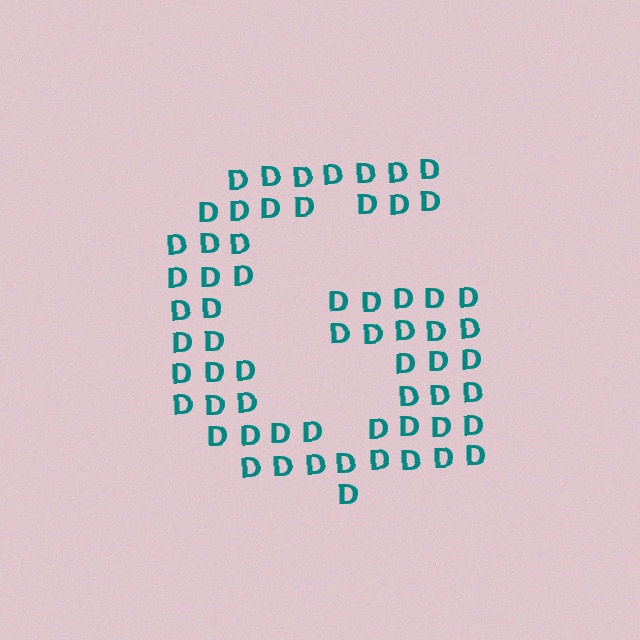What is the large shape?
The large shape is the letter G.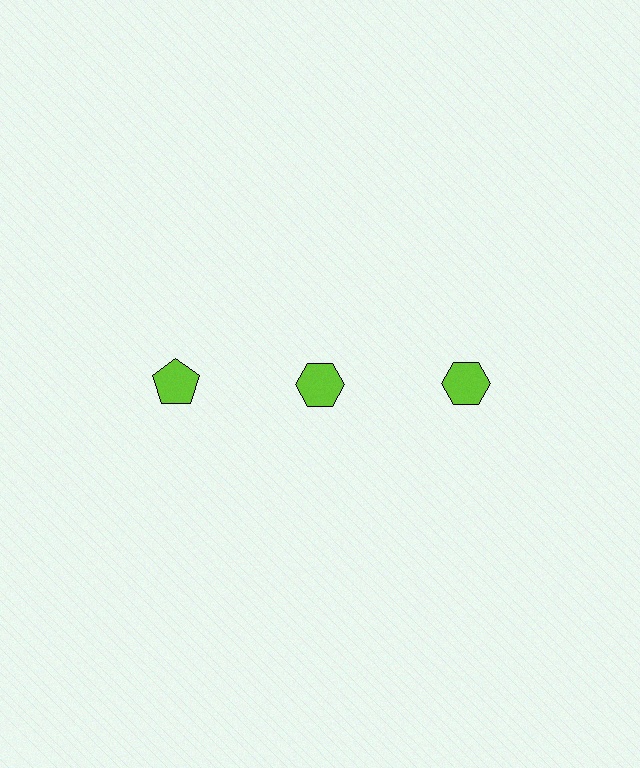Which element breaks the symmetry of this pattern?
The lime pentagon in the top row, leftmost column breaks the symmetry. All other shapes are lime hexagons.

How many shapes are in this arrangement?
There are 3 shapes arranged in a grid pattern.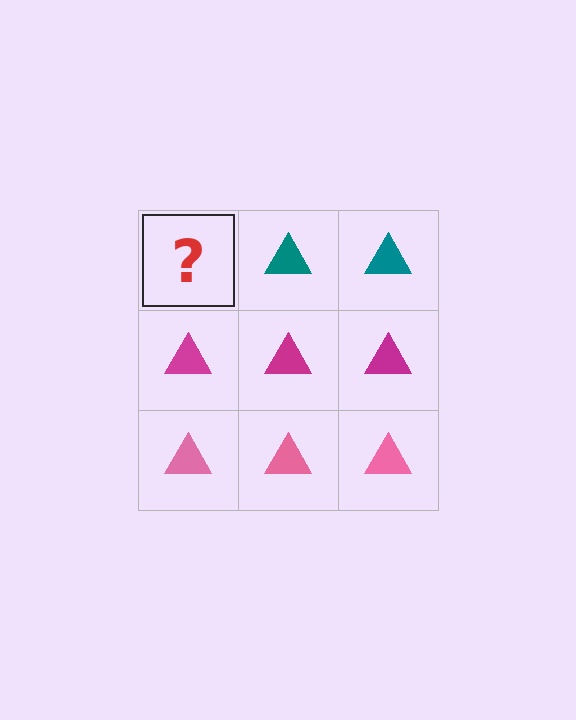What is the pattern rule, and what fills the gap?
The rule is that each row has a consistent color. The gap should be filled with a teal triangle.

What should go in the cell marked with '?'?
The missing cell should contain a teal triangle.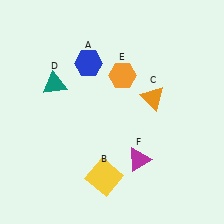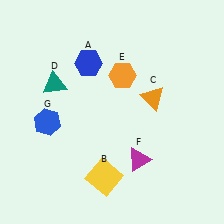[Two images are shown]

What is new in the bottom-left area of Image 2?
A blue hexagon (G) was added in the bottom-left area of Image 2.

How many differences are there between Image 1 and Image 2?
There is 1 difference between the two images.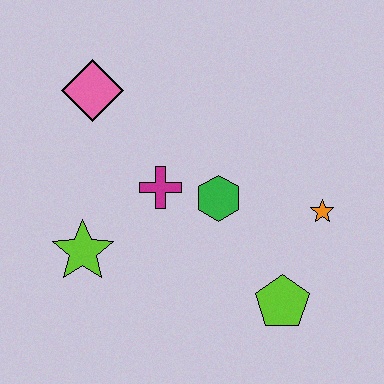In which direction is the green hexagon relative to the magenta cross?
The green hexagon is to the right of the magenta cross.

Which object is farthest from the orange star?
The pink diamond is farthest from the orange star.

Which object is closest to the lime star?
The magenta cross is closest to the lime star.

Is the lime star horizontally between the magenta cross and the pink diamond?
No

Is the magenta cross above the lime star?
Yes